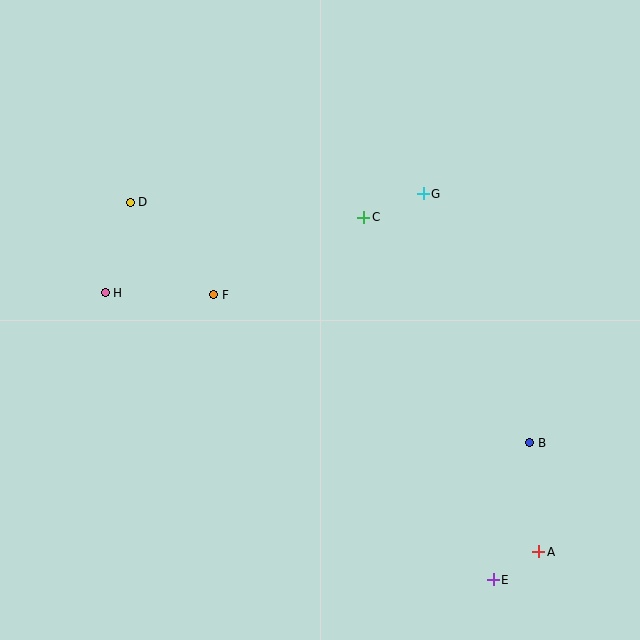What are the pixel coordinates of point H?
Point H is at (105, 293).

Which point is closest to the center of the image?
Point F at (214, 295) is closest to the center.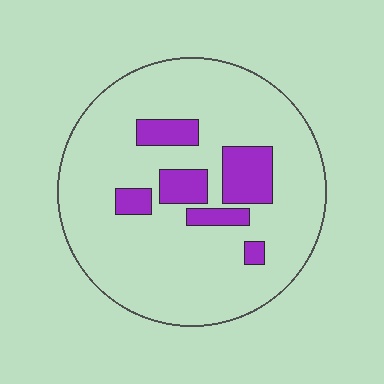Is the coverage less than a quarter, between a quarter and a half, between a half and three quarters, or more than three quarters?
Less than a quarter.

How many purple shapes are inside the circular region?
6.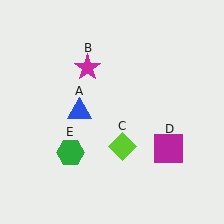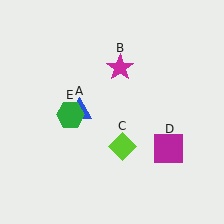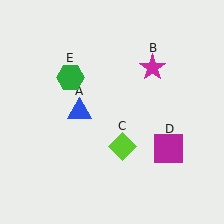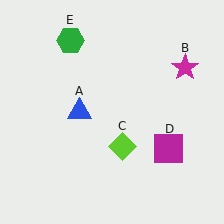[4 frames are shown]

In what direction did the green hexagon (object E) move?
The green hexagon (object E) moved up.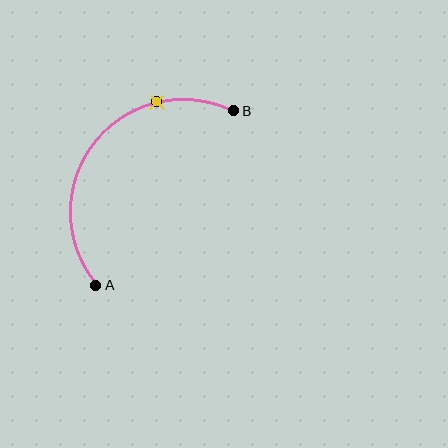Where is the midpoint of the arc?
The arc midpoint is the point on the curve farthest from the straight line joining A and B. It sits above and to the left of that line.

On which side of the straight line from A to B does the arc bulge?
The arc bulges above and to the left of the straight line connecting A and B.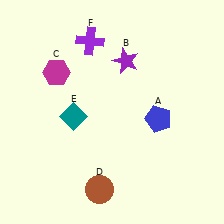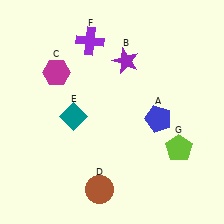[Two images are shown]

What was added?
A lime pentagon (G) was added in Image 2.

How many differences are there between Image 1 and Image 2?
There is 1 difference between the two images.